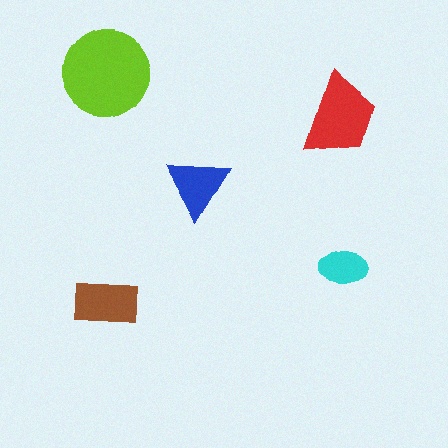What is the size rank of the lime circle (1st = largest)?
1st.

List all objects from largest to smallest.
The lime circle, the red trapezoid, the brown rectangle, the blue triangle, the cyan ellipse.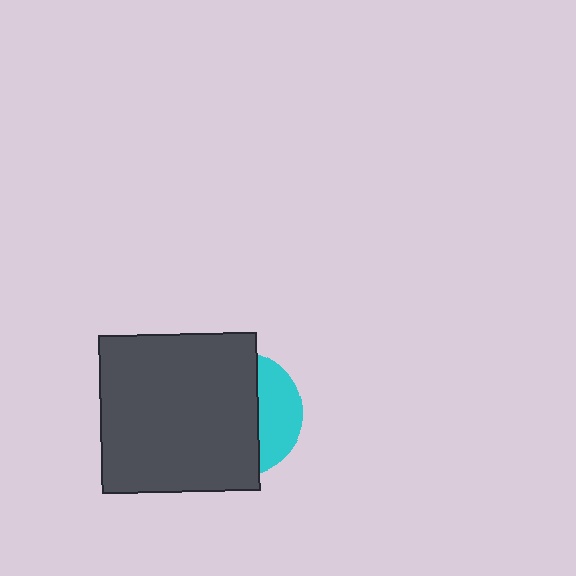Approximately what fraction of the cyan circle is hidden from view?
Roughly 67% of the cyan circle is hidden behind the dark gray square.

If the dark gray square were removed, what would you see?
You would see the complete cyan circle.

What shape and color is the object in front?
The object in front is a dark gray square.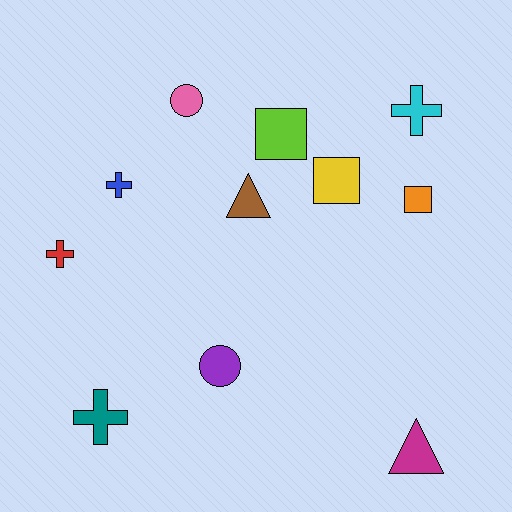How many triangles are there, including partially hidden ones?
There are 2 triangles.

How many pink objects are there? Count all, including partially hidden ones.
There is 1 pink object.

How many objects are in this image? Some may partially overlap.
There are 11 objects.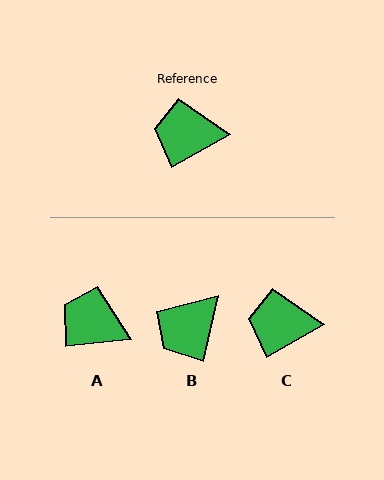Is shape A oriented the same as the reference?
No, it is off by about 23 degrees.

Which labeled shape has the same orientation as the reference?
C.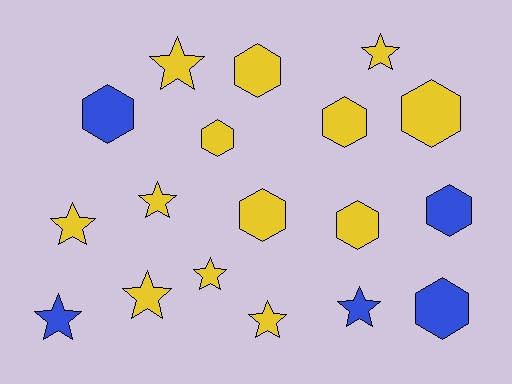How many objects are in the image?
There are 18 objects.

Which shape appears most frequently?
Hexagon, with 9 objects.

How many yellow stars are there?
There are 7 yellow stars.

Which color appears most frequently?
Yellow, with 13 objects.